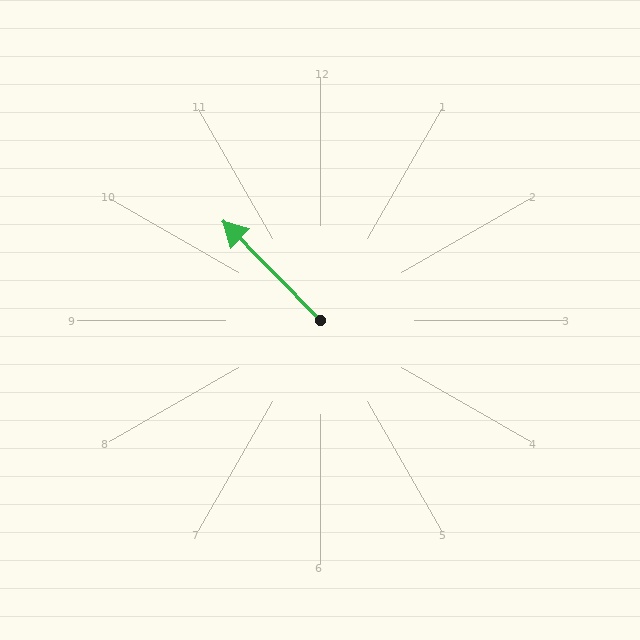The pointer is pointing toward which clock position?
Roughly 11 o'clock.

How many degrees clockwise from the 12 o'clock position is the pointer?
Approximately 316 degrees.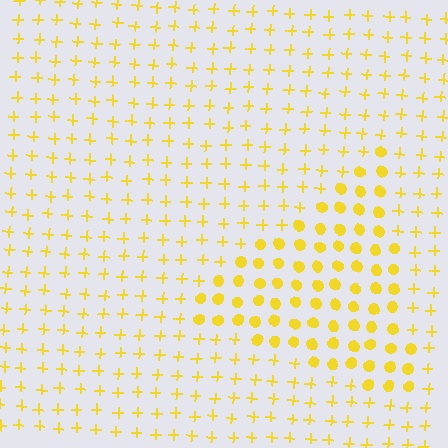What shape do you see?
I see a triangle.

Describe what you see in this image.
The image is filled with small yellow elements arranged in a uniform grid. A triangle-shaped region contains circles, while the surrounding area contains plus signs. The boundary is defined purely by the change in element shape.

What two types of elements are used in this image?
The image uses circles inside the triangle region and plus signs outside it.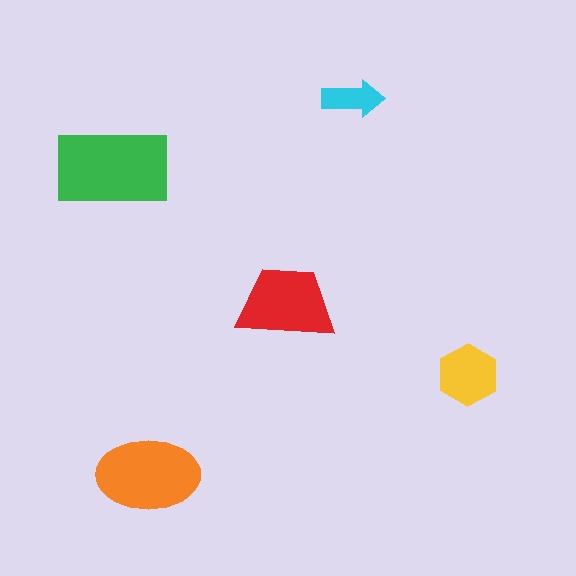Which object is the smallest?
The cyan arrow.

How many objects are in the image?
There are 5 objects in the image.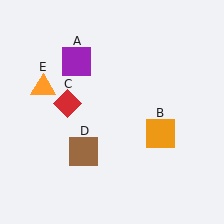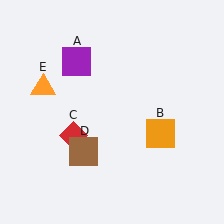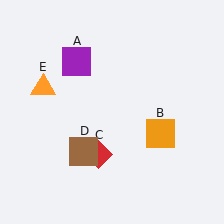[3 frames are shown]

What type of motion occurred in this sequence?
The red diamond (object C) rotated counterclockwise around the center of the scene.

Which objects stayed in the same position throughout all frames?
Purple square (object A) and orange square (object B) and brown square (object D) and orange triangle (object E) remained stationary.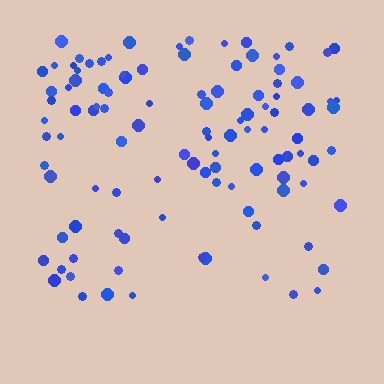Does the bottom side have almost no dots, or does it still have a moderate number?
Still a moderate number, just noticeably fewer than the top.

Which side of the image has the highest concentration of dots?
The top.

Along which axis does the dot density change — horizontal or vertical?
Vertical.